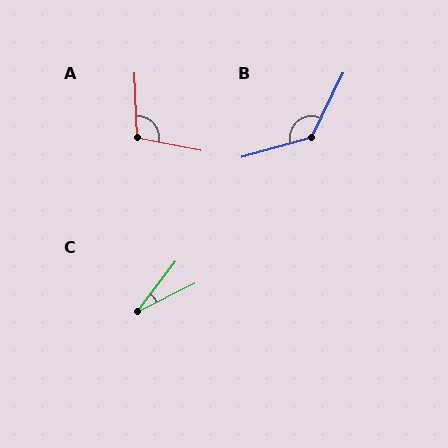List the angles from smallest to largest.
C (26°), A (104°), B (132°).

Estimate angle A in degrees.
Approximately 104 degrees.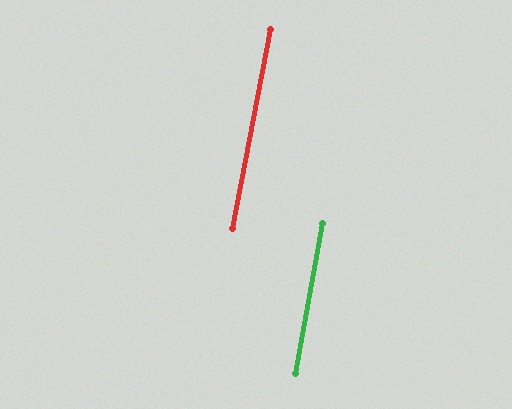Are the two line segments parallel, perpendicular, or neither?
Parallel — their directions differ by only 0.8°.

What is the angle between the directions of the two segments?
Approximately 1 degree.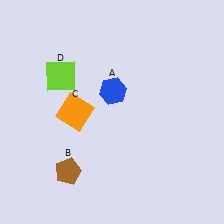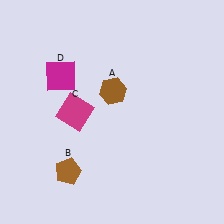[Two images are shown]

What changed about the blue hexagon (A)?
In Image 1, A is blue. In Image 2, it changed to brown.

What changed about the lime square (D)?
In Image 1, D is lime. In Image 2, it changed to magenta.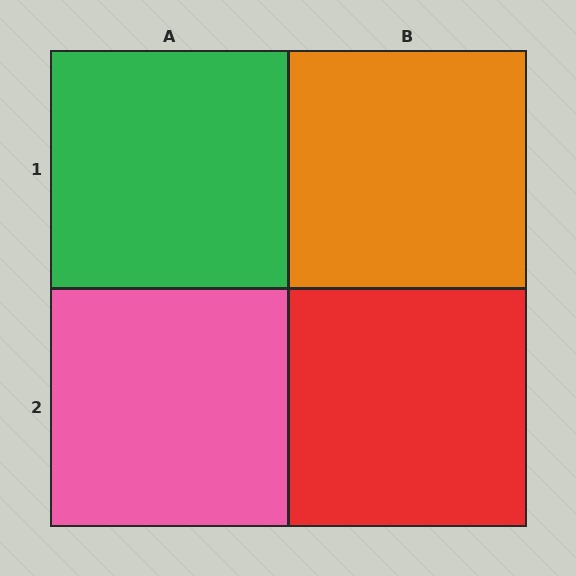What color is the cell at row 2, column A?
Pink.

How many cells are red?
1 cell is red.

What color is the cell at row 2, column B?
Red.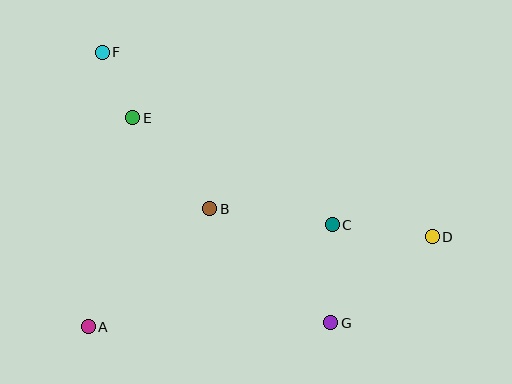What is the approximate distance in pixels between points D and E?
The distance between D and E is approximately 323 pixels.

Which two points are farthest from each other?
Points D and F are farthest from each other.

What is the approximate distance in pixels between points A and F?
The distance between A and F is approximately 275 pixels.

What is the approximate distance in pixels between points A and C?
The distance between A and C is approximately 265 pixels.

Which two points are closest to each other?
Points E and F are closest to each other.